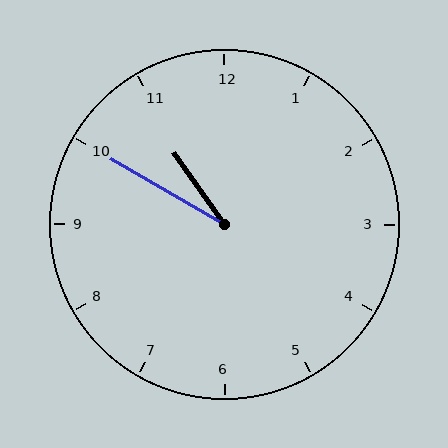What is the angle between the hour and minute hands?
Approximately 25 degrees.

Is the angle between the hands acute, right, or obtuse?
It is acute.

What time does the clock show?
10:50.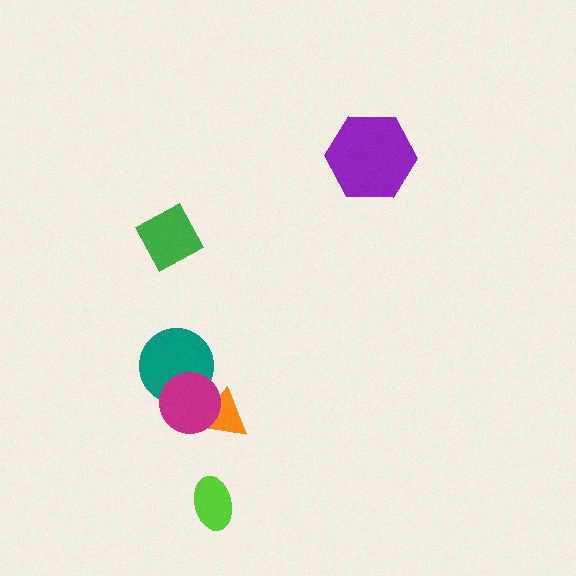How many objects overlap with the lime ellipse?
0 objects overlap with the lime ellipse.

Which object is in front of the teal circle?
The magenta circle is in front of the teal circle.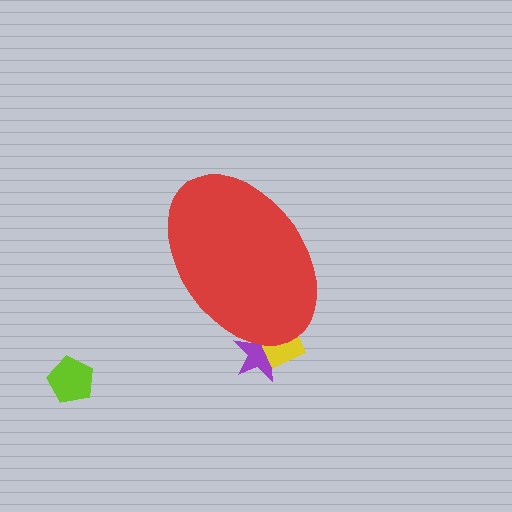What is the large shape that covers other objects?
A red ellipse.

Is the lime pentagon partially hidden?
No, the lime pentagon is fully visible.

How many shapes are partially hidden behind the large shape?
2 shapes are partially hidden.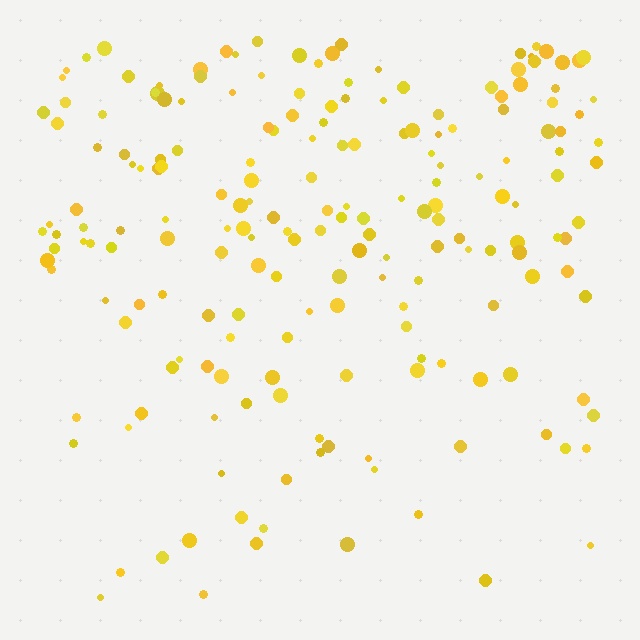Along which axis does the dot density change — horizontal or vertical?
Vertical.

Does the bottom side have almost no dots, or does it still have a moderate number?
Still a moderate number, just noticeably fewer than the top.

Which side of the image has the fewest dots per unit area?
The bottom.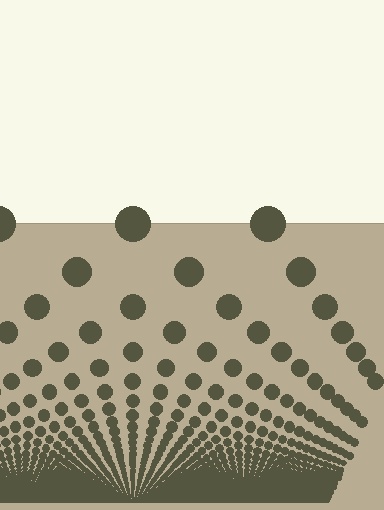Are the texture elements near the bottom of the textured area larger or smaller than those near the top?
Smaller. The gradient is inverted — elements near the bottom are smaller and denser.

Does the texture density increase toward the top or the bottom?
Density increases toward the bottom.